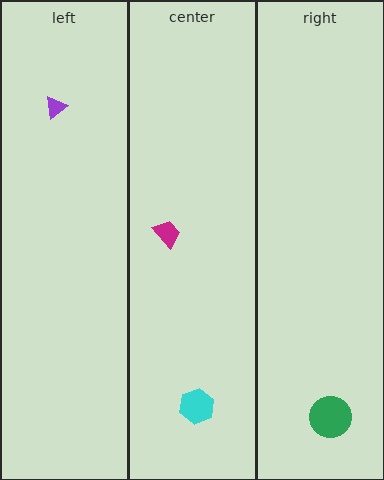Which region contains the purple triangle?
The left region.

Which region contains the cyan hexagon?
The center region.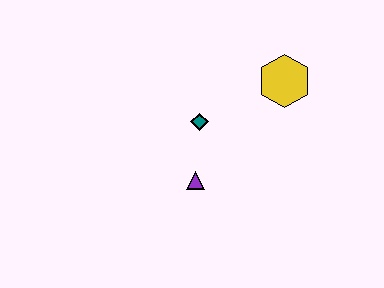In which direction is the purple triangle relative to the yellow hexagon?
The purple triangle is below the yellow hexagon.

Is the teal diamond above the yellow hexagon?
No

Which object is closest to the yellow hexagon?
The teal diamond is closest to the yellow hexagon.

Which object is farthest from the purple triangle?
The yellow hexagon is farthest from the purple triangle.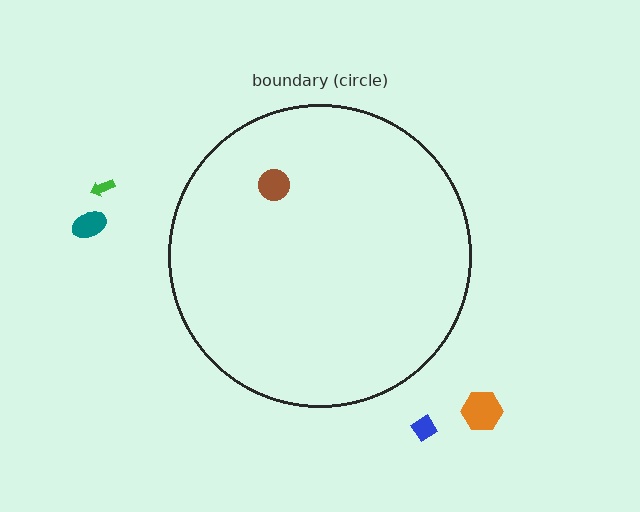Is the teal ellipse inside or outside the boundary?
Outside.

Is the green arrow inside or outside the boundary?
Outside.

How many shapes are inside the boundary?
1 inside, 4 outside.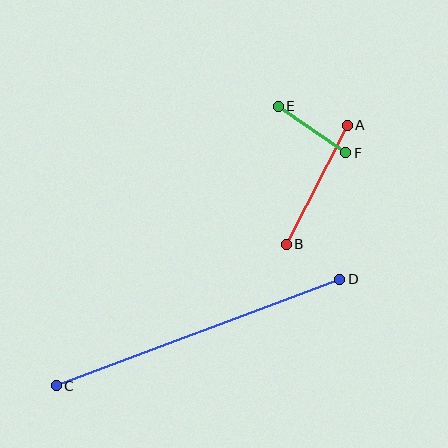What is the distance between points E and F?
The distance is approximately 82 pixels.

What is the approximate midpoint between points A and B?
The midpoint is at approximately (317, 185) pixels.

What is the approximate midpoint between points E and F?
The midpoint is at approximately (312, 130) pixels.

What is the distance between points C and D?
The distance is approximately 303 pixels.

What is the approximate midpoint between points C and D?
The midpoint is at approximately (198, 332) pixels.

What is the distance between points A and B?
The distance is approximately 134 pixels.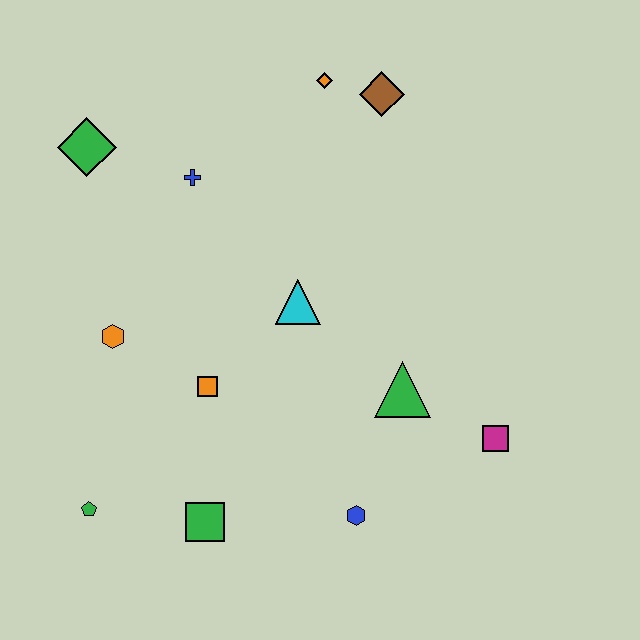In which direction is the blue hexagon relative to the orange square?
The blue hexagon is to the right of the orange square.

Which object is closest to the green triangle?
The magenta square is closest to the green triangle.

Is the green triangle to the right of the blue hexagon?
Yes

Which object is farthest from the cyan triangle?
The green pentagon is farthest from the cyan triangle.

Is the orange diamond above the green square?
Yes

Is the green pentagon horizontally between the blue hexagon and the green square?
No